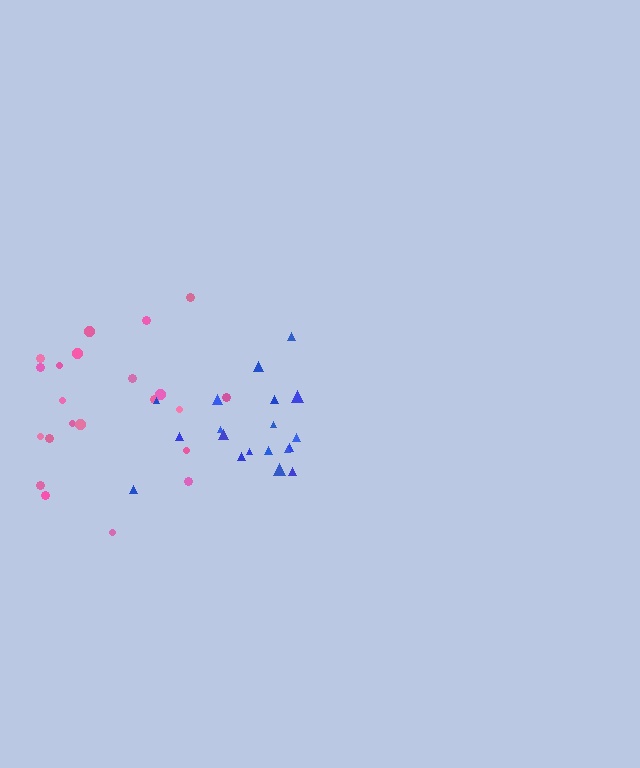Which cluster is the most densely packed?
Blue.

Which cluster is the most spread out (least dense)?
Pink.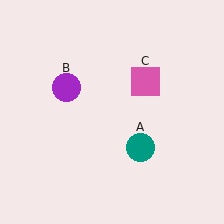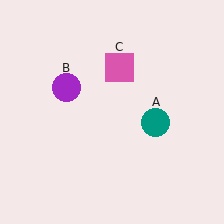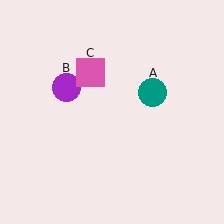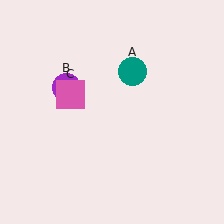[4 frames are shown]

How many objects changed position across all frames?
2 objects changed position: teal circle (object A), pink square (object C).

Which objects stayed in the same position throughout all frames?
Purple circle (object B) remained stationary.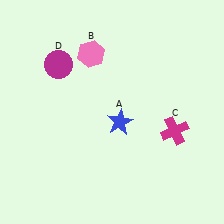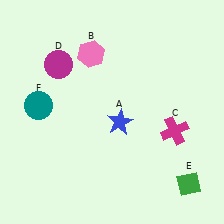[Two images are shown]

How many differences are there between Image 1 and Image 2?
There are 2 differences between the two images.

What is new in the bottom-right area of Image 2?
A green diamond (E) was added in the bottom-right area of Image 2.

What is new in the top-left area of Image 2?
A teal circle (F) was added in the top-left area of Image 2.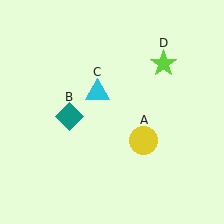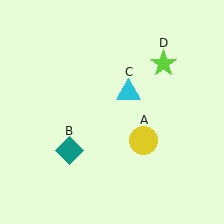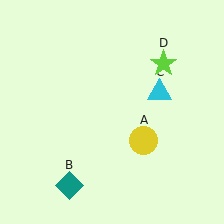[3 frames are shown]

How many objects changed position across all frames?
2 objects changed position: teal diamond (object B), cyan triangle (object C).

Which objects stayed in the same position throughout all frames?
Yellow circle (object A) and lime star (object D) remained stationary.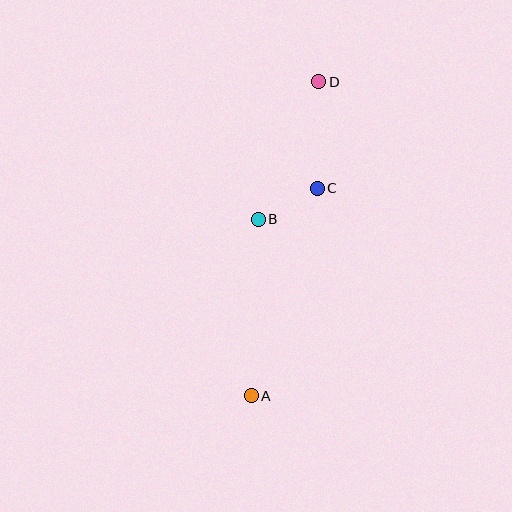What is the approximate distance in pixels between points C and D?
The distance between C and D is approximately 107 pixels.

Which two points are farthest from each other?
Points A and D are farthest from each other.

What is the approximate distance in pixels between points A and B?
The distance between A and B is approximately 177 pixels.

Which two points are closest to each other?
Points B and C are closest to each other.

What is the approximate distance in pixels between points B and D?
The distance between B and D is approximately 150 pixels.